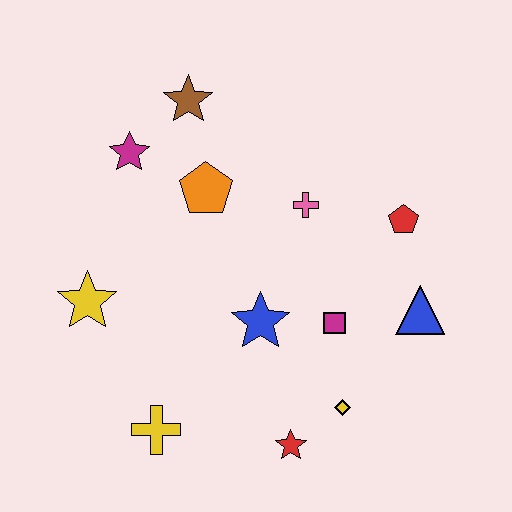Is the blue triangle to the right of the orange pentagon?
Yes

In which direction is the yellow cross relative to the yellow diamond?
The yellow cross is to the left of the yellow diamond.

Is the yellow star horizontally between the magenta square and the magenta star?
No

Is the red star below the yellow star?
Yes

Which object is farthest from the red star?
The brown star is farthest from the red star.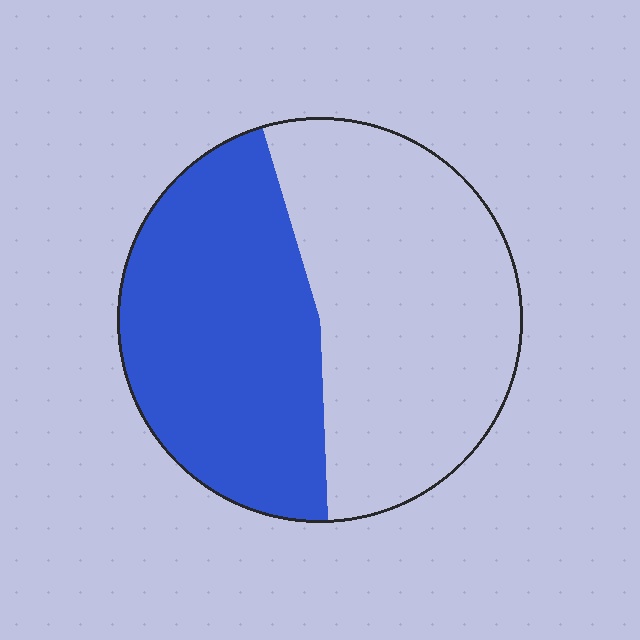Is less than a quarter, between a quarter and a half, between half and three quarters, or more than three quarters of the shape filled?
Between a quarter and a half.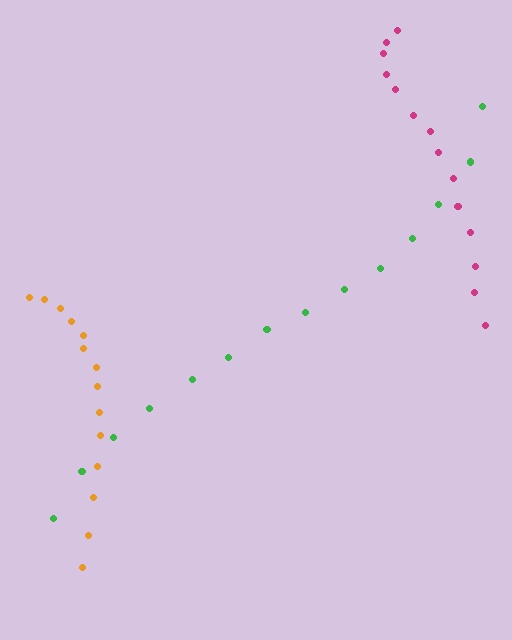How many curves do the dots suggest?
There are 3 distinct paths.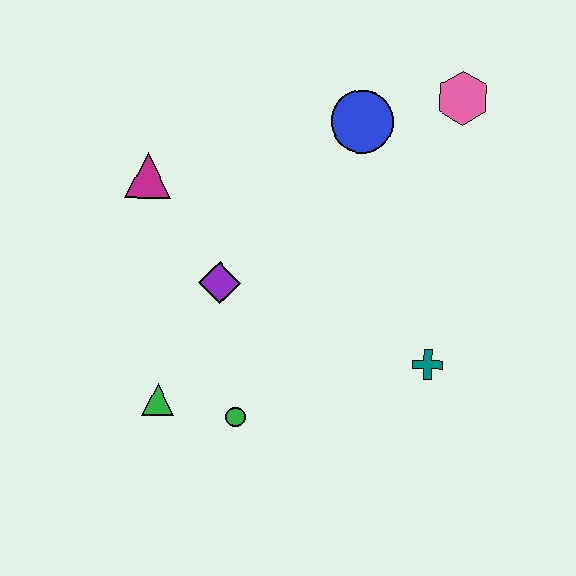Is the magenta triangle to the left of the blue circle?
Yes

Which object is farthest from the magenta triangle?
The teal cross is farthest from the magenta triangle.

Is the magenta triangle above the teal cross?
Yes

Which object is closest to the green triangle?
The green circle is closest to the green triangle.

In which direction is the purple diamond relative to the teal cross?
The purple diamond is to the left of the teal cross.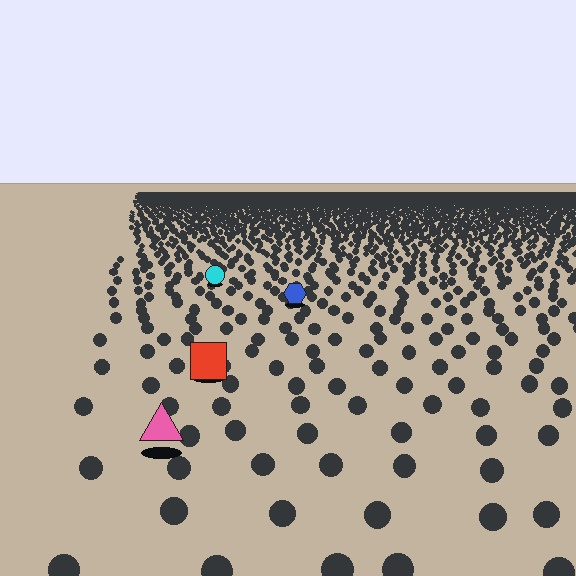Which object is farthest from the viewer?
The cyan circle is farthest from the viewer. It appears smaller and the ground texture around it is denser.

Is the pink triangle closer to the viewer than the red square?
Yes. The pink triangle is closer — you can tell from the texture gradient: the ground texture is coarser near it.